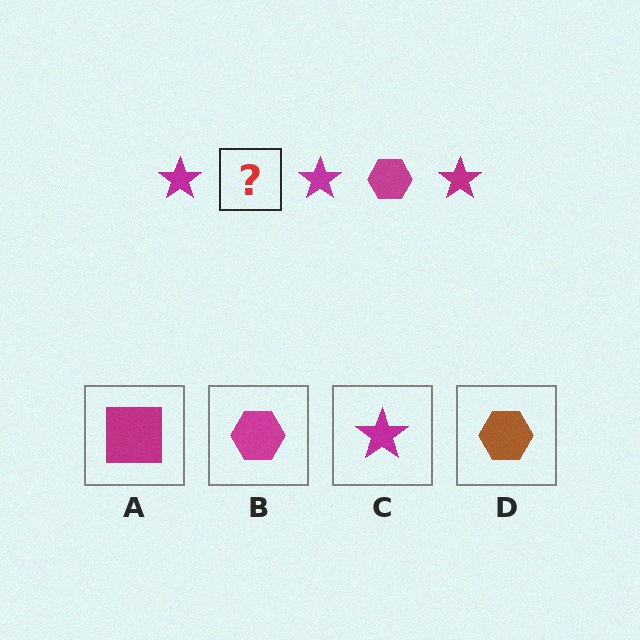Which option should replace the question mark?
Option B.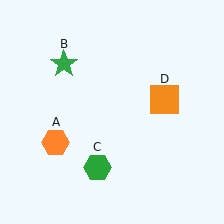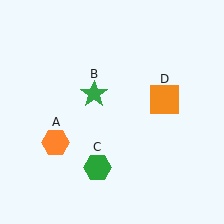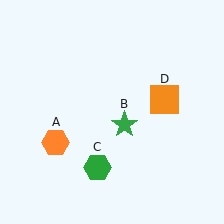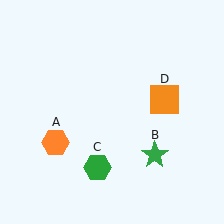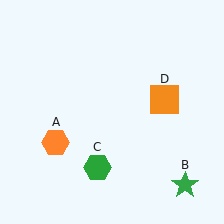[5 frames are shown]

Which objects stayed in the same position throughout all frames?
Orange hexagon (object A) and green hexagon (object C) and orange square (object D) remained stationary.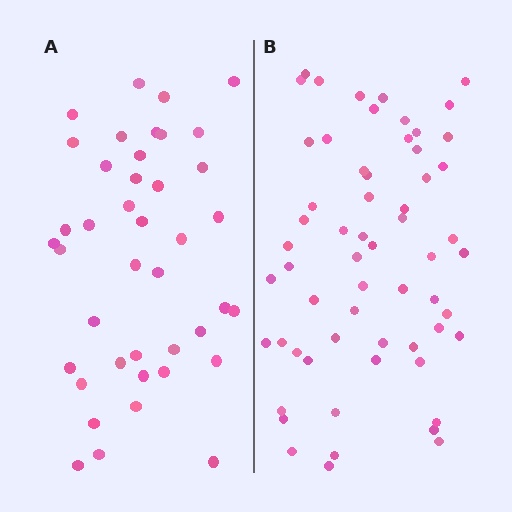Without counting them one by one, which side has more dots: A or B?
Region B (the right region) has more dots.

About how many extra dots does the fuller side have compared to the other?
Region B has approximately 20 more dots than region A.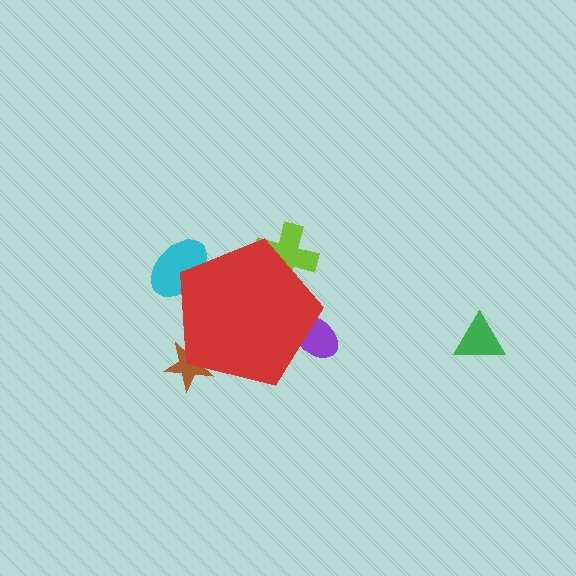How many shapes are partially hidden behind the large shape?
4 shapes are partially hidden.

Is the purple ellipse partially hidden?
Yes, the purple ellipse is partially hidden behind the red pentagon.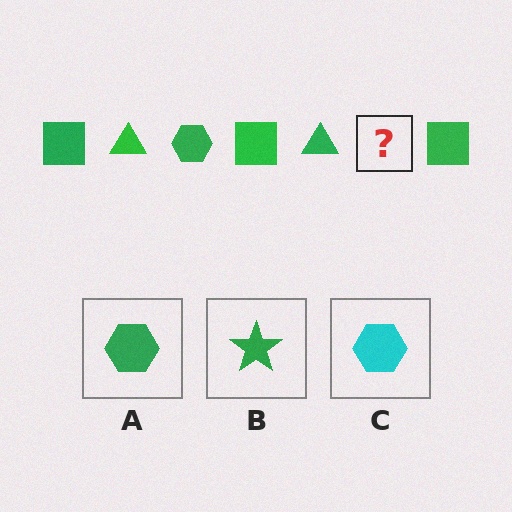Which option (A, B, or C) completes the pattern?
A.